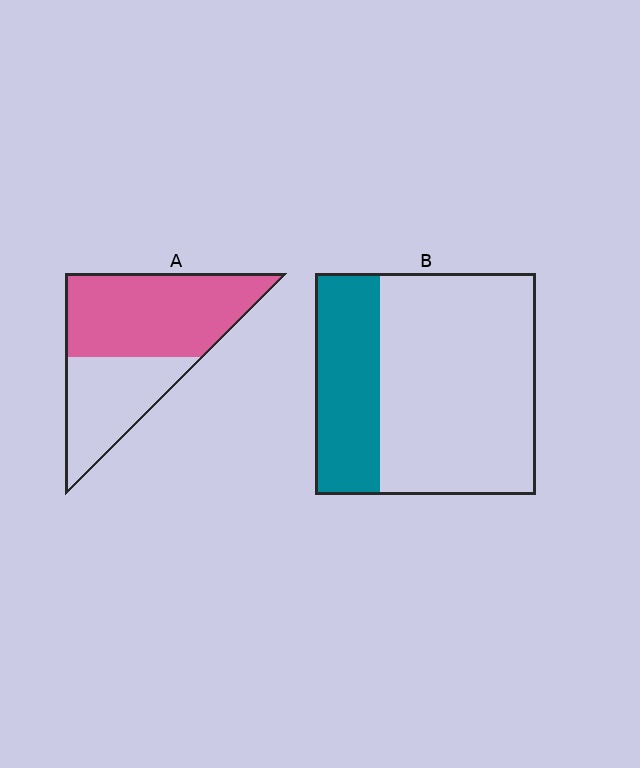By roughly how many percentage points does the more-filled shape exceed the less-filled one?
By roughly 30 percentage points (A over B).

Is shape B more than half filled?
No.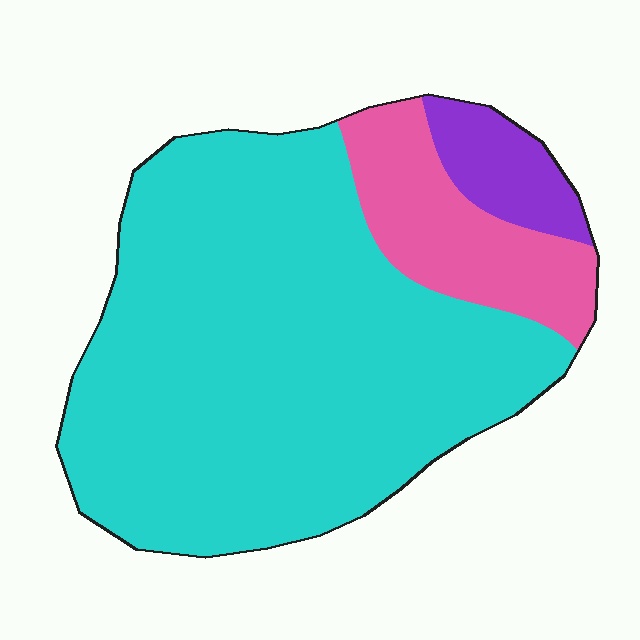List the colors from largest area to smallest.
From largest to smallest: cyan, pink, purple.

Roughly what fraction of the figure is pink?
Pink takes up less than a quarter of the figure.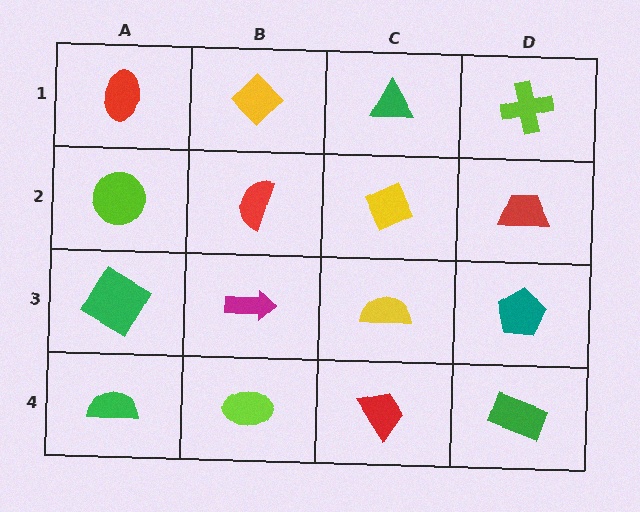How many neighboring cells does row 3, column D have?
3.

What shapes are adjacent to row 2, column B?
A yellow diamond (row 1, column B), a magenta arrow (row 3, column B), a lime circle (row 2, column A), a yellow diamond (row 2, column C).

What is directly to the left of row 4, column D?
A red trapezoid.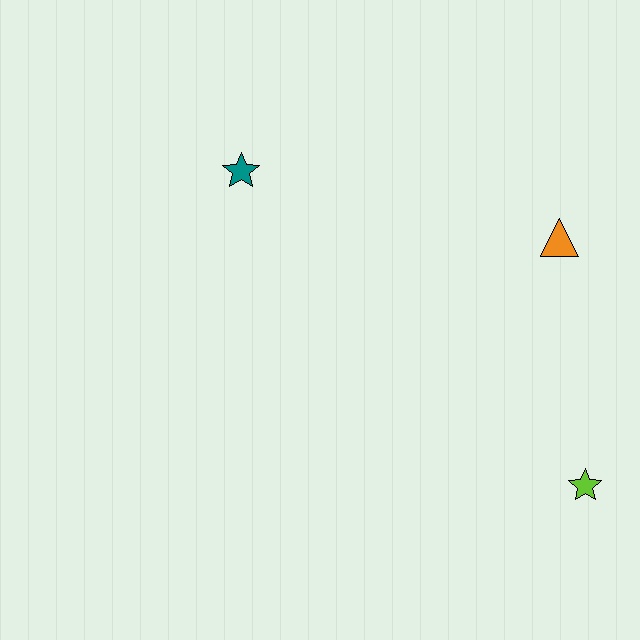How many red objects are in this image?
There are no red objects.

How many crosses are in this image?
There are no crosses.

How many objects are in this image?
There are 3 objects.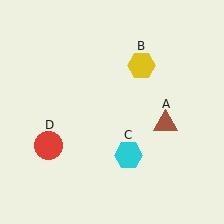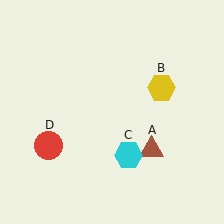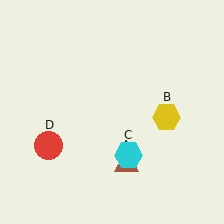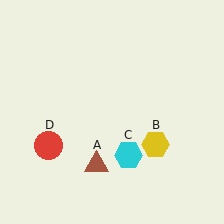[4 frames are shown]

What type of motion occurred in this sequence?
The brown triangle (object A), yellow hexagon (object B) rotated clockwise around the center of the scene.